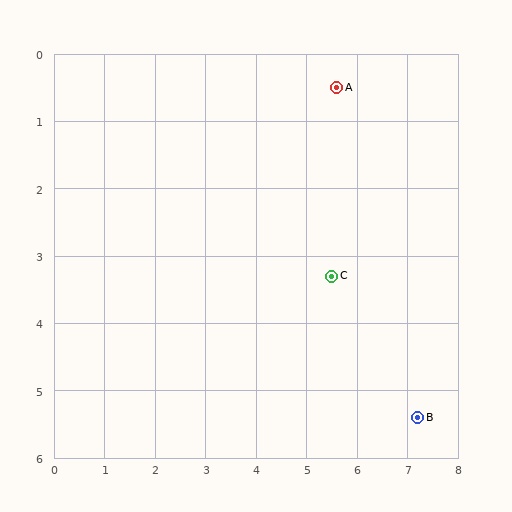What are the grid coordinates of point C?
Point C is at approximately (5.5, 3.3).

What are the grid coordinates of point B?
Point B is at approximately (7.2, 5.4).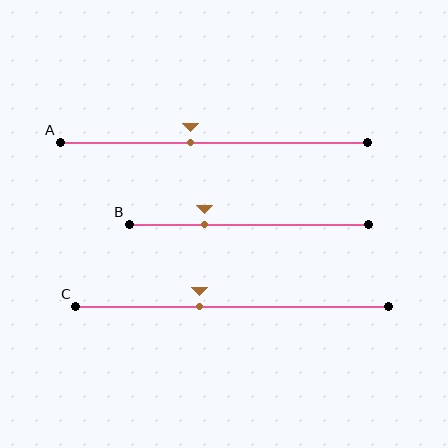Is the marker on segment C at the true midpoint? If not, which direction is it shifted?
No, the marker on segment C is shifted to the left by about 10% of the segment length.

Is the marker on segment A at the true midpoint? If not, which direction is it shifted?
No, the marker on segment A is shifted to the left by about 8% of the segment length.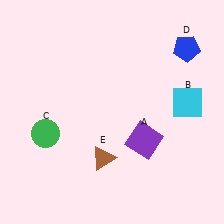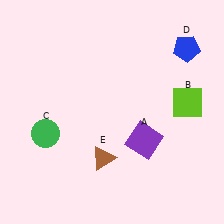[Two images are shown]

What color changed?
The square (B) changed from cyan in Image 1 to lime in Image 2.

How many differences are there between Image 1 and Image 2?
There is 1 difference between the two images.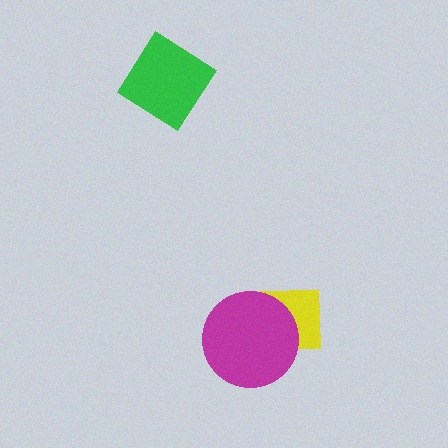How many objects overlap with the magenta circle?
1 object overlaps with the magenta circle.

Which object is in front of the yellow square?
The magenta circle is in front of the yellow square.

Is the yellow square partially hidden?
Yes, it is partially covered by another shape.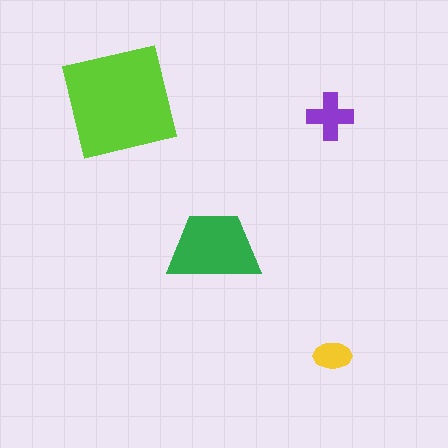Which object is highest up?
The lime square is topmost.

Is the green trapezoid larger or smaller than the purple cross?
Larger.